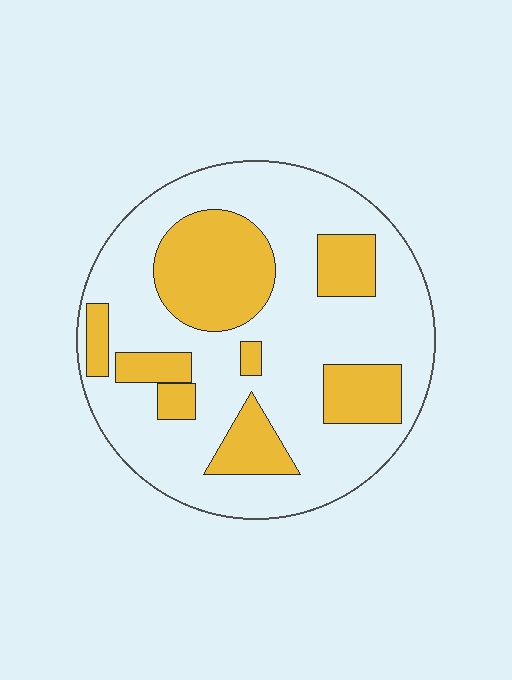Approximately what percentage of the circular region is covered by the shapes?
Approximately 30%.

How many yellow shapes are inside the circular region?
8.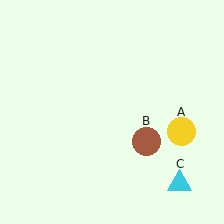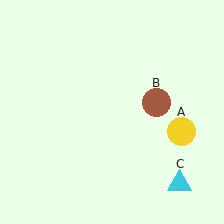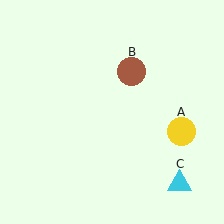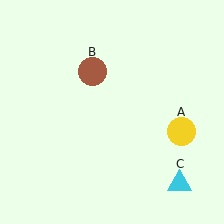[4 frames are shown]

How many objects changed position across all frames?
1 object changed position: brown circle (object B).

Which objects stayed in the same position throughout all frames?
Yellow circle (object A) and cyan triangle (object C) remained stationary.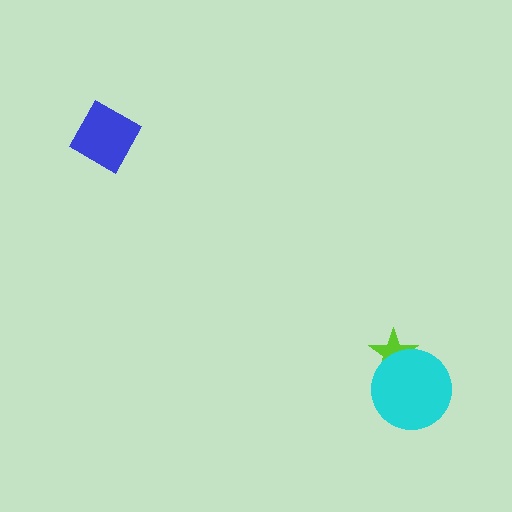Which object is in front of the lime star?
The cyan circle is in front of the lime star.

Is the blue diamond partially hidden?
No, no other shape covers it.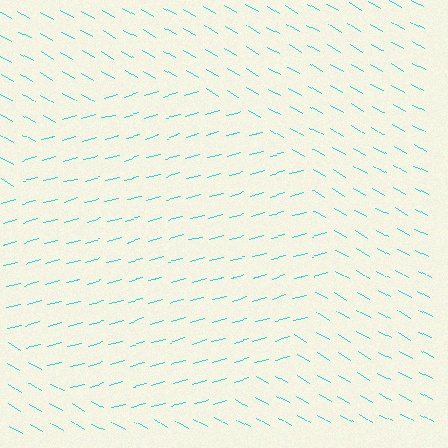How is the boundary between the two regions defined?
The boundary is defined purely by a change in line orientation (approximately 45 degrees difference). All lines are the same color and thickness.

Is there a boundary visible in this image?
Yes, there is a texture boundary formed by a change in line orientation.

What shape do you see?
I see a circle.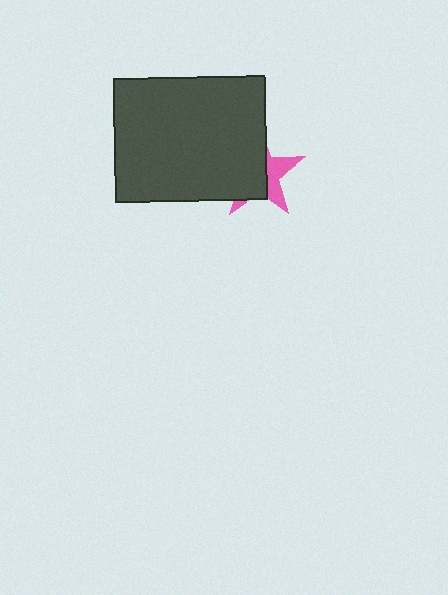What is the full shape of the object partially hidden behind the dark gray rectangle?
The partially hidden object is a pink star.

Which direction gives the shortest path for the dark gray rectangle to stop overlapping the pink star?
Moving left gives the shortest separation.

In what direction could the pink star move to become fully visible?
The pink star could move right. That would shift it out from behind the dark gray rectangle entirely.